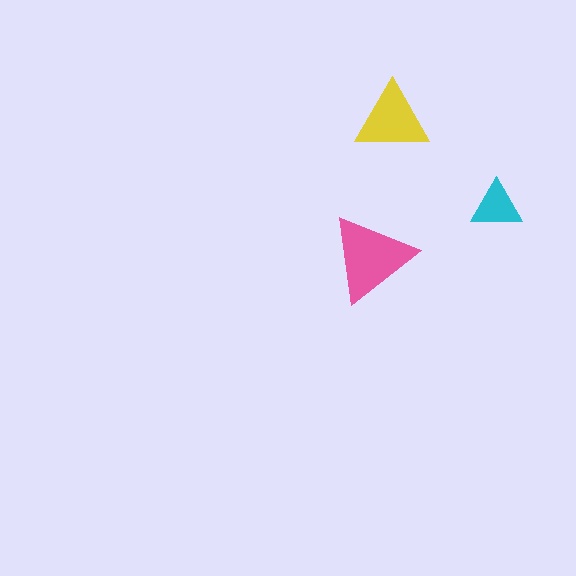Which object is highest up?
The yellow triangle is topmost.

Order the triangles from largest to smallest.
the pink one, the yellow one, the cyan one.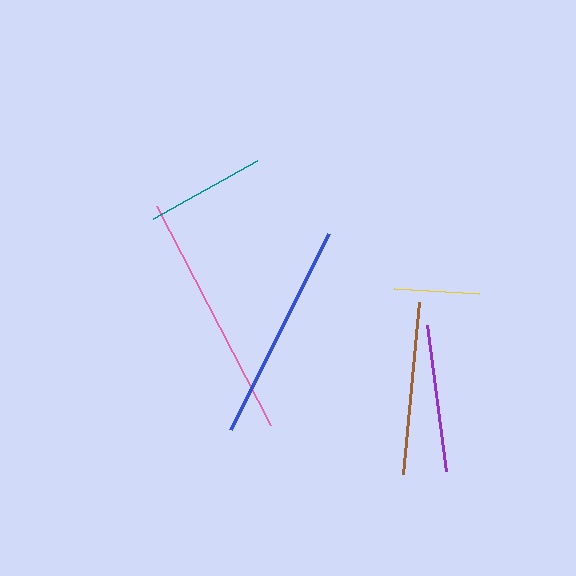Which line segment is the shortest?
The yellow line is the shortest at approximately 85 pixels.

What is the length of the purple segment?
The purple segment is approximately 147 pixels long.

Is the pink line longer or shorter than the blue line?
The pink line is longer than the blue line.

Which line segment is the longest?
The pink line is the longest at approximately 246 pixels.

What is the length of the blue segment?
The blue segment is approximately 219 pixels long.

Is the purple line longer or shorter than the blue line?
The blue line is longer than the purple line.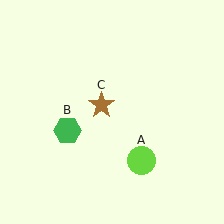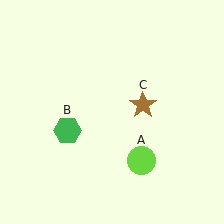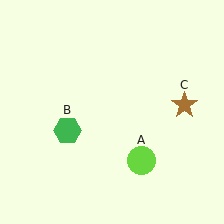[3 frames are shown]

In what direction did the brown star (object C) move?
The brown star (object C) moved right.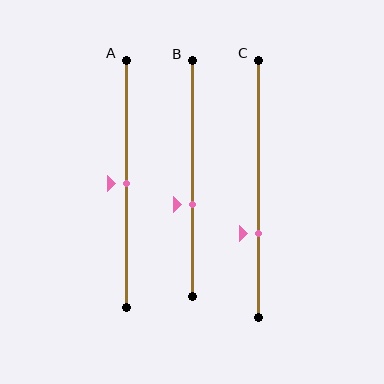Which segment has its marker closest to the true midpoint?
Segment A has its marker closest to the true midpoint.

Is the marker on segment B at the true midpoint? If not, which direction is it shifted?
No, the marker on segment B is shifted downward by about 11% of the segment length.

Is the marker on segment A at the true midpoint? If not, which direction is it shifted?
Yes, the marker on segment A is at the true midpoint.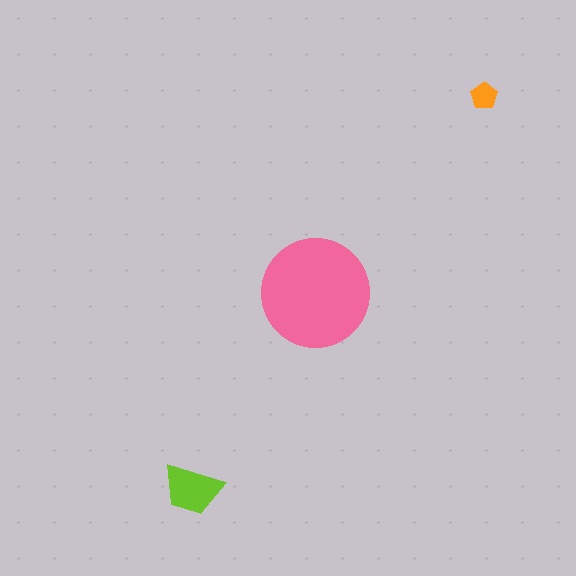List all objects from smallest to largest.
The orange pentagon, the lime trapezoid, the pink circle.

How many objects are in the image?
There are 3 objects in the image.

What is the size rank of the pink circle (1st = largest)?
1st.